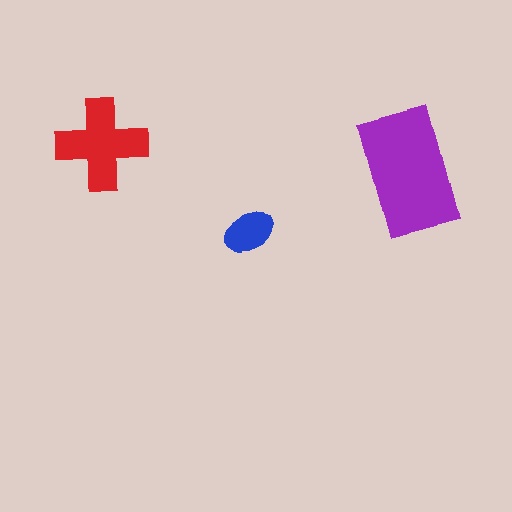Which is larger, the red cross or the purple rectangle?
The purple rectangle.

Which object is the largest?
The purple rectangle.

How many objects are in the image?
There are 3 objects in the image.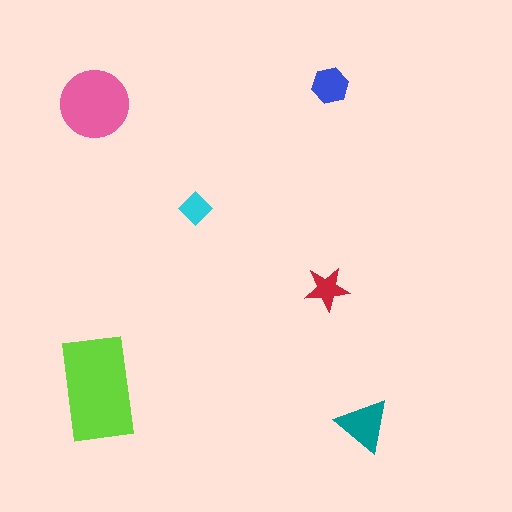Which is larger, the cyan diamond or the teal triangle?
The teal triangle.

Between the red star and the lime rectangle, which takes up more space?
The lime rectangle.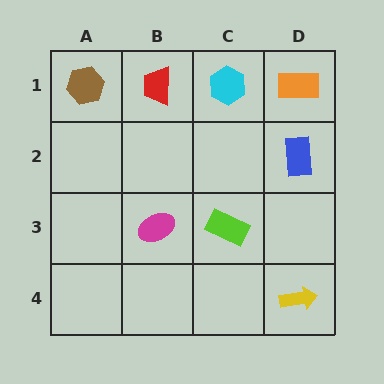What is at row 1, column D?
An orange rectangle.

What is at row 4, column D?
A yellow arrow.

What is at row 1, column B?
A red trapezoid.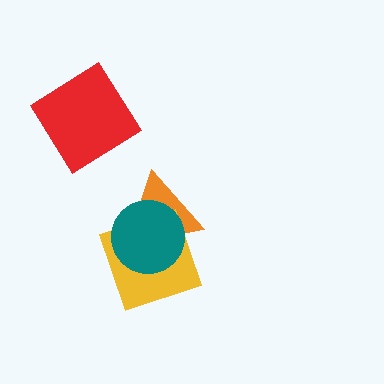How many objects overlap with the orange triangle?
2 objects overlap with the orange triangle.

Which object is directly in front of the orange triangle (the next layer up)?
The yellow square is directly in front of the orange triangle.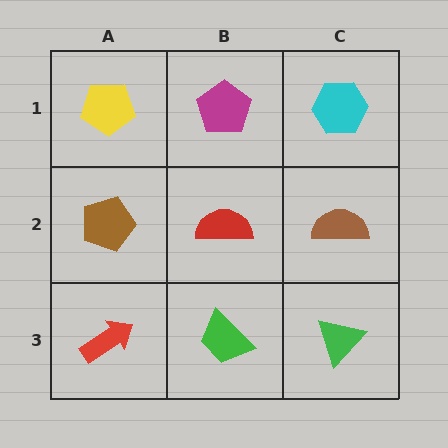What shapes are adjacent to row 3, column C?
A brown semicircle (row 2, column C), a green trapezoid (row 3, column B).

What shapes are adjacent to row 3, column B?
A red semicircle (row 2, column B), a red arrow (row 3, column A), a green triangle (row 3, column C).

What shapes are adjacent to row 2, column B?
A magenta pentagon (row 1, column B), a green trapezoid (row 3, column B), a brown pentagon (row 2, column A), a brown semicircle (row 2, column C).